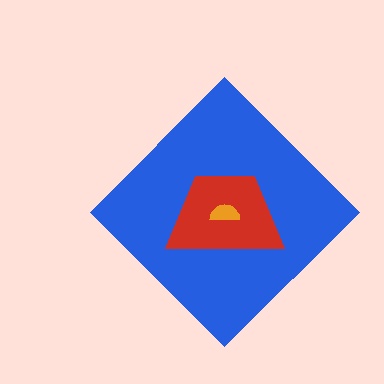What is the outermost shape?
The blue diamond.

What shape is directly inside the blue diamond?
The red trapezoid.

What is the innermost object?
The orange semicircle.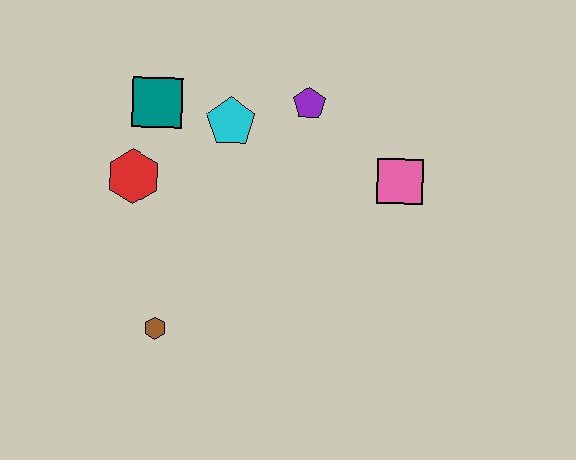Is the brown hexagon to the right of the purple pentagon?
No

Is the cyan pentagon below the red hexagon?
No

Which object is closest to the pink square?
The purple pentagon is closest to the pink square.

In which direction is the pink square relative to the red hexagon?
The pink square is to the right of the red hexagon.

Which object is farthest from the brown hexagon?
The pink square is farthest from the brown hexagon.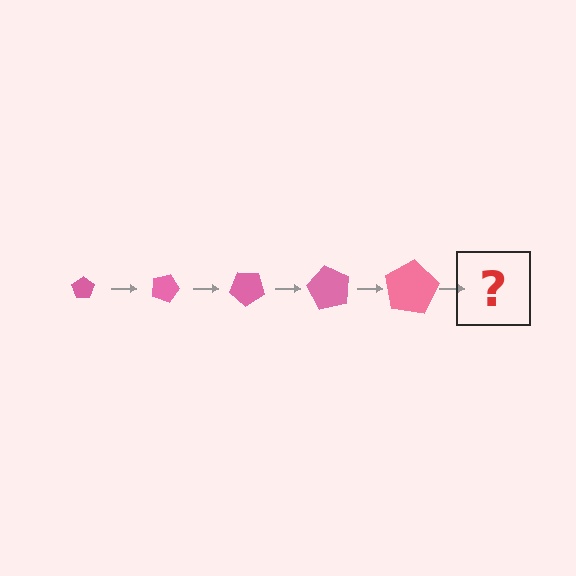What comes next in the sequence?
The next element should be a pentagon, larger than the previous one and rotated 100 degrees from the start.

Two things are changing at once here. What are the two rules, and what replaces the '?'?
The two rules are that the pentagon grows larger each step and it rotates 20 degrees each step. The '?' should be a pentagon, larger than the previous one and rotated 100 degrees from the start.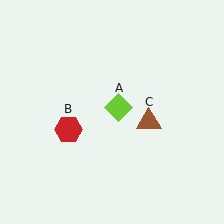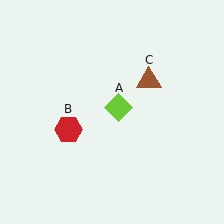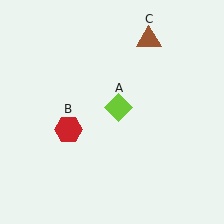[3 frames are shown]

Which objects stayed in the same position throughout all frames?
Lime diamond (object A) and red hexagon (object B) remained stationary.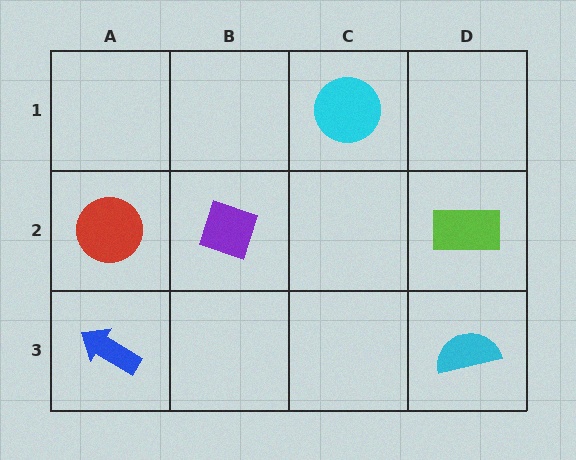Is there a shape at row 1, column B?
No, that cell is empty.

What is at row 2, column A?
A red circle.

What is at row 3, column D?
A cyan semicircle.